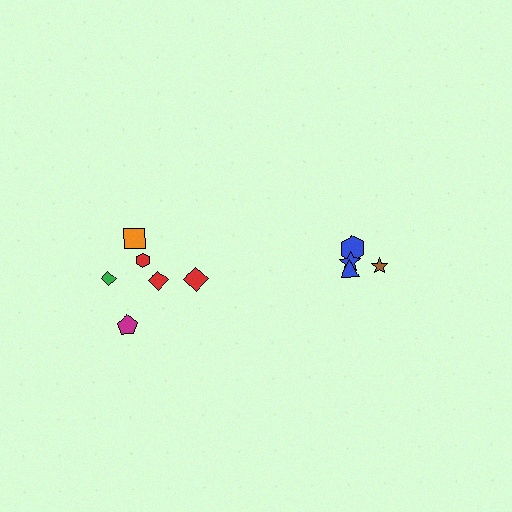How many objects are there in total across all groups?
There are 10 objects.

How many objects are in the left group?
There are 6 objects.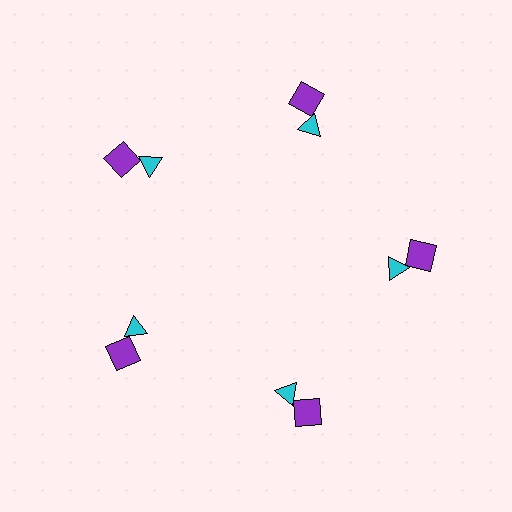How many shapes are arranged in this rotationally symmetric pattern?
There are 10 shapes, arranged in 5 groups of 2.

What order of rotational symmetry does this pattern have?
This pattern has 5-fold rotational symmetry.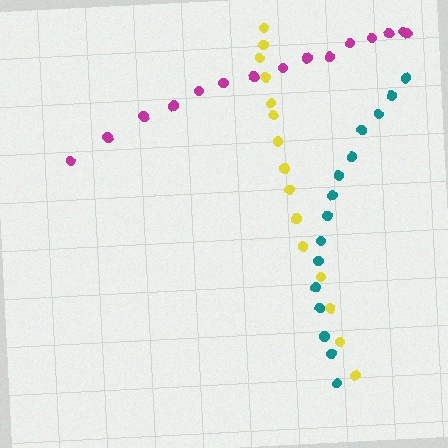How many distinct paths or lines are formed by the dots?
There are 3 distinct paths.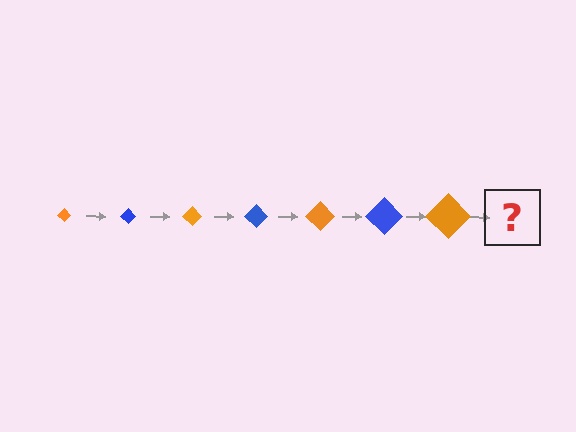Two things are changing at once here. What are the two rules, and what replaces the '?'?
The two rules are that the diamond grows larger each step and the color cycles through orange and blue. The '?' should be a blue diamond, larger than the previous one.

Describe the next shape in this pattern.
It should be a blue diamond, larger than the previous one.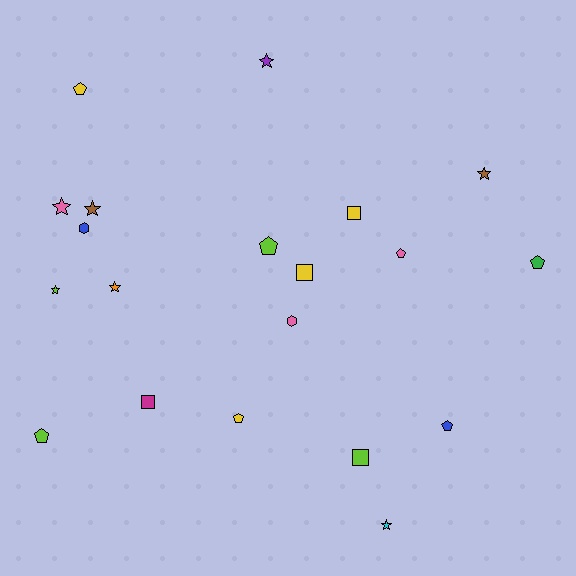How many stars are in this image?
There are 7 stars.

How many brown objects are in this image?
There are 2 brown objects.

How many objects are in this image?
There are 20 objects.